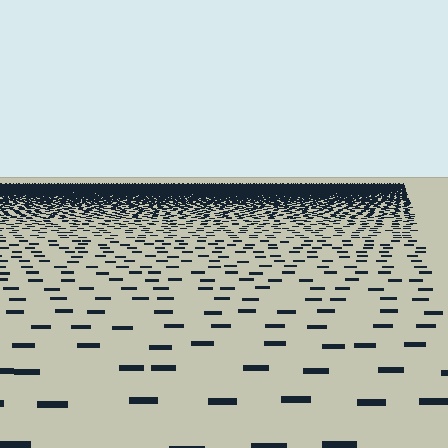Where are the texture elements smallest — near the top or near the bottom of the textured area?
Near the top.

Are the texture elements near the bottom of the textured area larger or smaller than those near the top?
Larger. Near the bottom, elements are closer to the viewer and appear at a bigger on-screen size.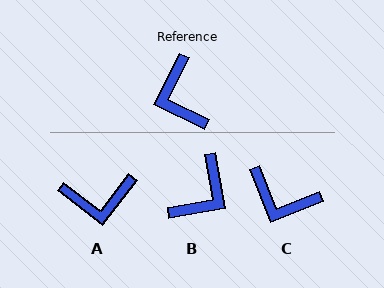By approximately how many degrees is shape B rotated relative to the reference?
Approximately 127 degrees counter-clockwise.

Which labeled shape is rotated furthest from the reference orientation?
B, about 127 degrees away.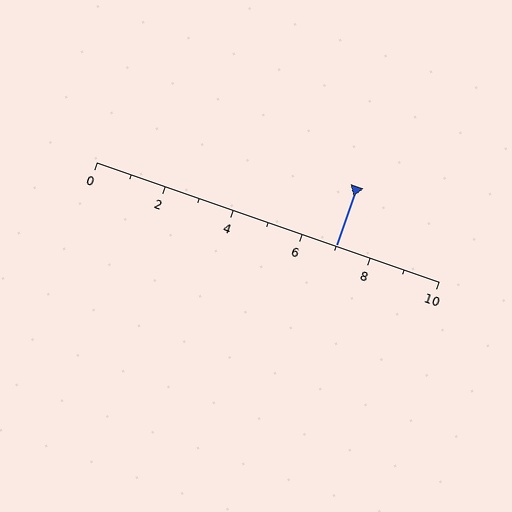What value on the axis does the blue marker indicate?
The marker indicates approximately 7.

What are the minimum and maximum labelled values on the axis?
The axis runs from 0 to 10.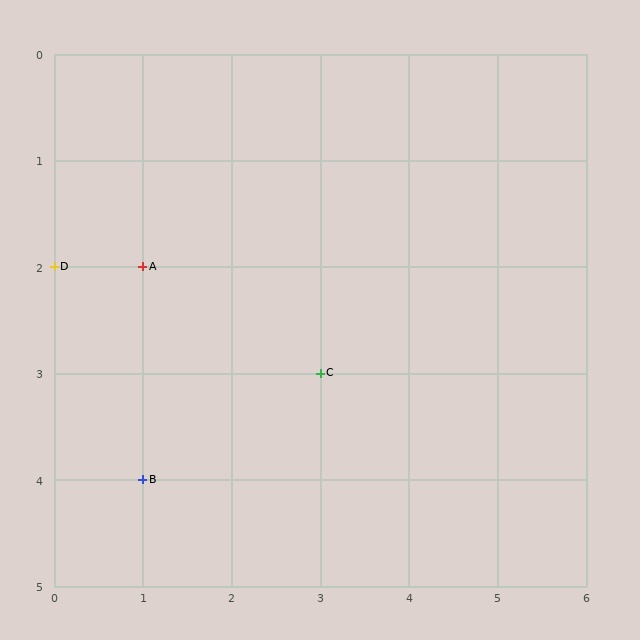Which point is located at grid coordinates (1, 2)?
Point A is at (1, 2).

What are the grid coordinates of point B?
Point B is at grid coordinates (1, 4).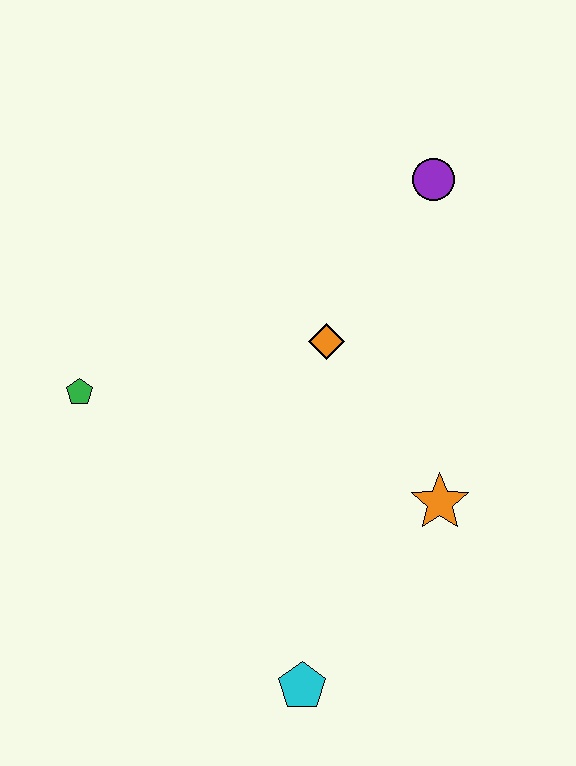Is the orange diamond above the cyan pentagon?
Yes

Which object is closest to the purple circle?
The orange diamond is closest to the purple circle.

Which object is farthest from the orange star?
The green pentagon is farthest from the orange star.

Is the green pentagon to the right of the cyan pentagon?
No